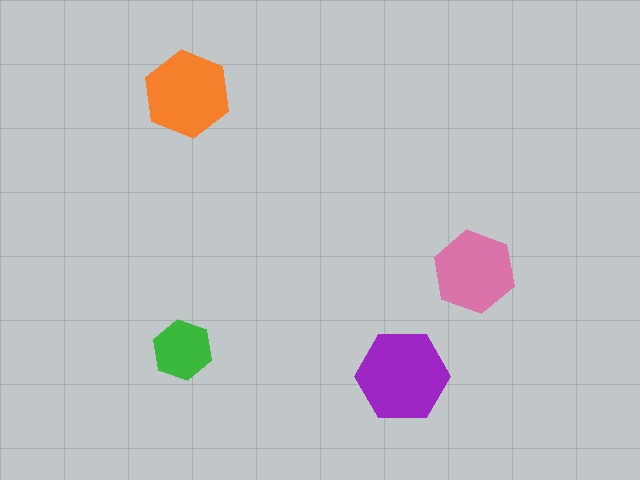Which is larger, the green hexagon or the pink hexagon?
The pink one.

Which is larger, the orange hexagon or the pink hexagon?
The orange one.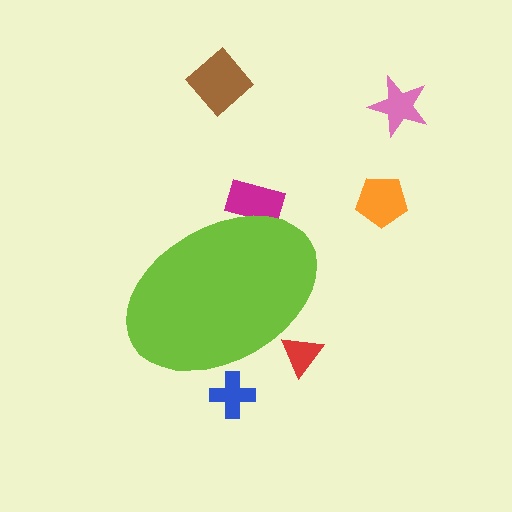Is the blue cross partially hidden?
Yes, the blue cross is partially hidden behind the lime ellipse.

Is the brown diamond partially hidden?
No, the brown diamond is fully visible.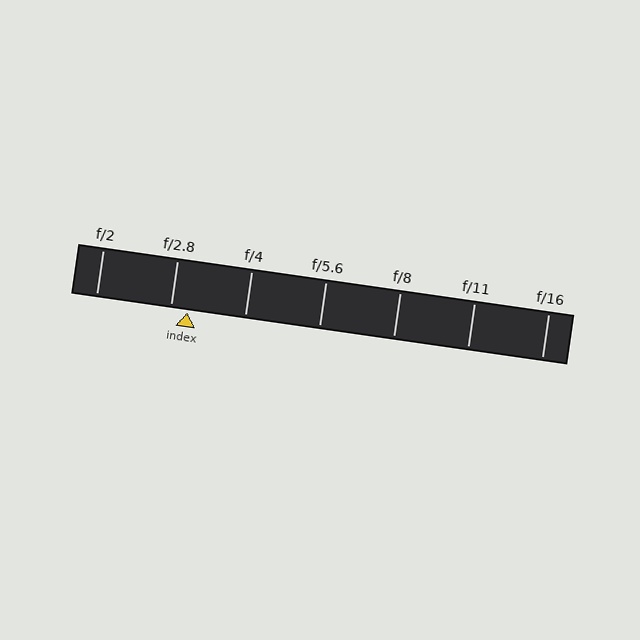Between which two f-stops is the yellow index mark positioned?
The index mark is between f/2.8 and f/4.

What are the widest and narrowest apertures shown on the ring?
The widest aperture shown is f/2 and the narrowest is f/16.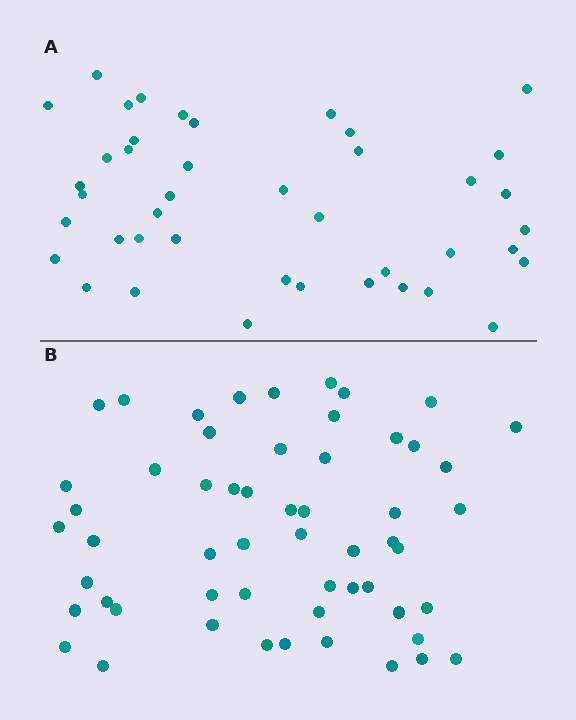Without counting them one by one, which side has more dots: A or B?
Region B (the bottom region) has more dots.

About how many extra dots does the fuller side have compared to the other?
Region B has approximately 15 more dots than region A.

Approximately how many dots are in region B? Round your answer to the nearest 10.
About 60 dots. (The exact count is 56, which rounds to 60.)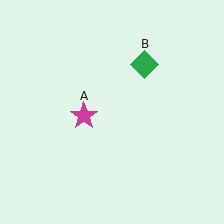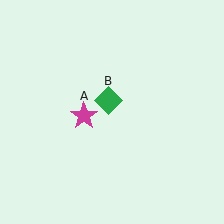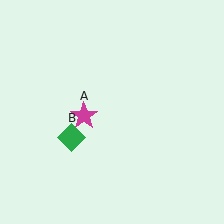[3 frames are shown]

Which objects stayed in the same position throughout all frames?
Magenta star (object A) remained stationary.